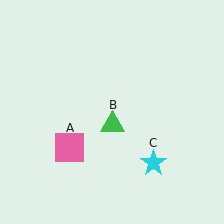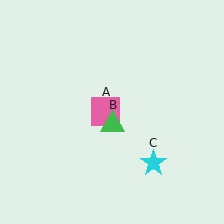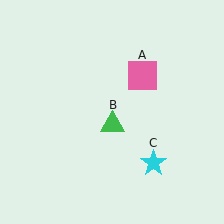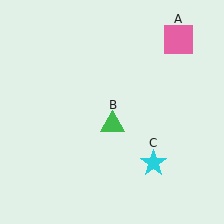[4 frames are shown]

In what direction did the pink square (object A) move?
The pink square (object A) moved up and to the right.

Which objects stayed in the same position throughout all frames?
Green triangle (object B) and cyan star (object C) remained stationary.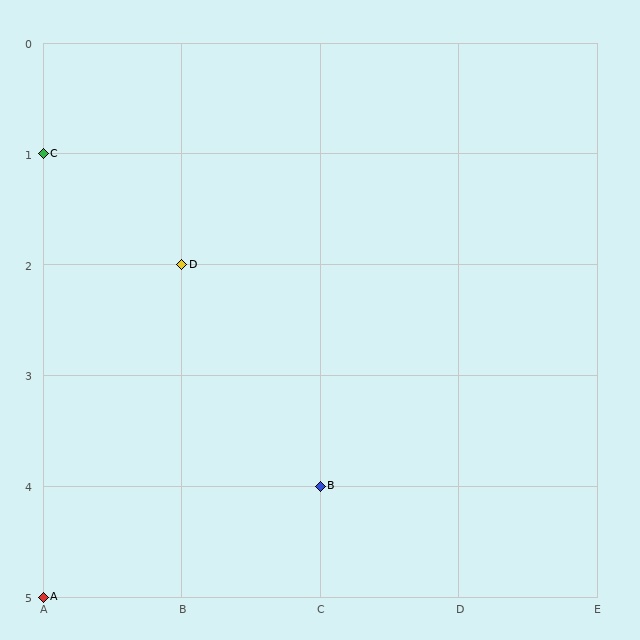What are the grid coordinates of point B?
Point B is at grid coordinates (C, 4).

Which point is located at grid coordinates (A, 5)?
Point A is at (A, 5).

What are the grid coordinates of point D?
Point D is at grid coordinates (B, 2).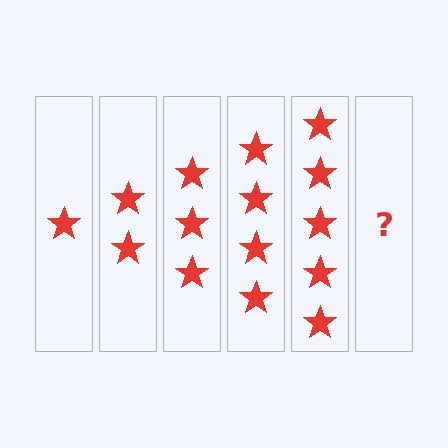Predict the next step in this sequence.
The next step is 6 stars.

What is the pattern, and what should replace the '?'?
The pattern is that each step adds one more star. The '?' should be 6 stars.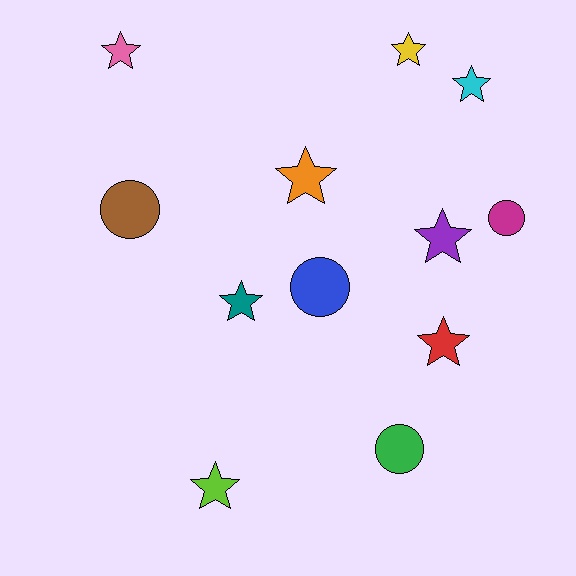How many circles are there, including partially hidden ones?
There are 4 circles.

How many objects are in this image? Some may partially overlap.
There are 12 objects.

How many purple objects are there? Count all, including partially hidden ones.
There is 1 purple object.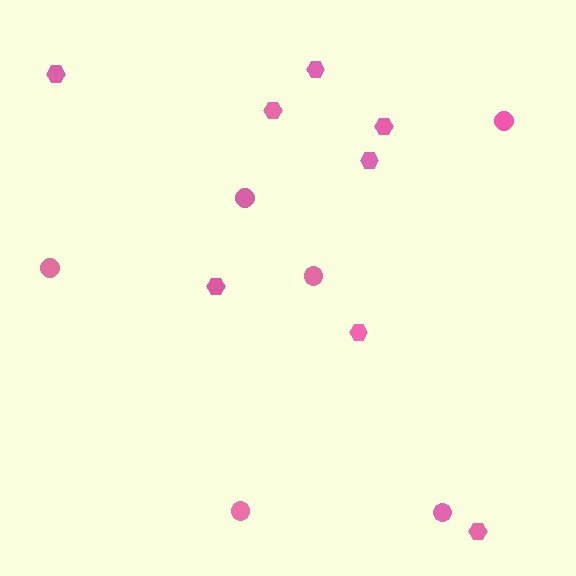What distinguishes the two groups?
There are 2 groups: one group of hexagons (8) and one group of circles (6).